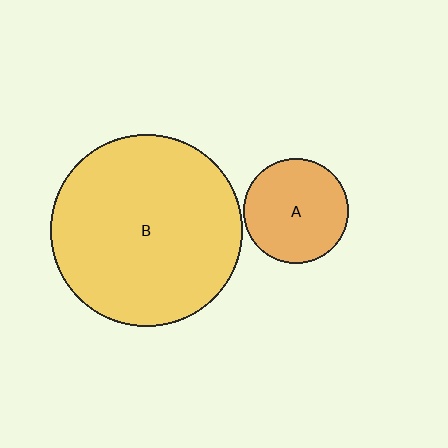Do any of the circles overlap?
No, none of the circles overlap.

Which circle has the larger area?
Circle B (yellow).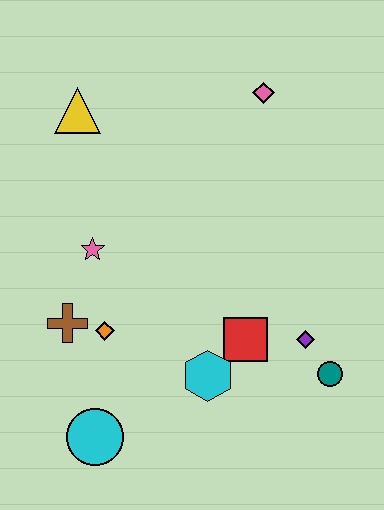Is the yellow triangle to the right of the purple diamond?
No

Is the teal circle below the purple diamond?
Yes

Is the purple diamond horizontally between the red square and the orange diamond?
No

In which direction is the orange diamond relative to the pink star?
The orange diamond is below the pink star.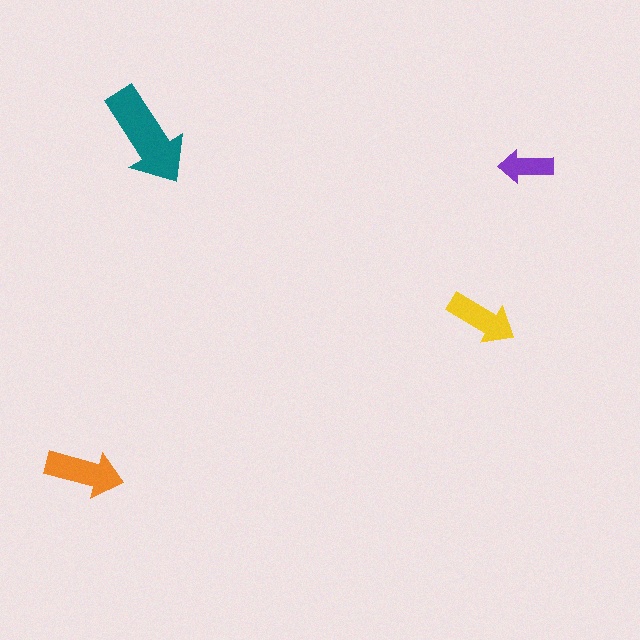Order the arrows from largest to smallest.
the teal one, the orange one, the yellow one, the purple one.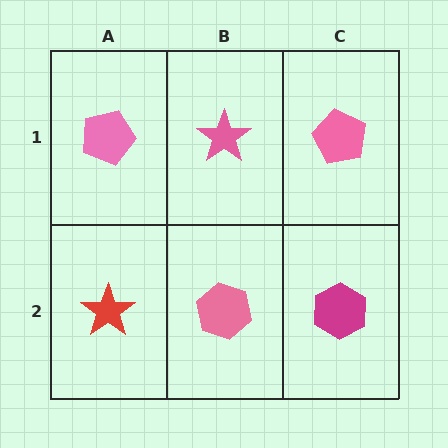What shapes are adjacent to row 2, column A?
A pink pentagon (row 1, column A), a pink hexagon (row 2, column B).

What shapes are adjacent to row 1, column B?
A pink hexagon (row 2, column B), a pink pentagon (row 1, column A), a pink pentagon (row 1, column C).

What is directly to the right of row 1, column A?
A pink star.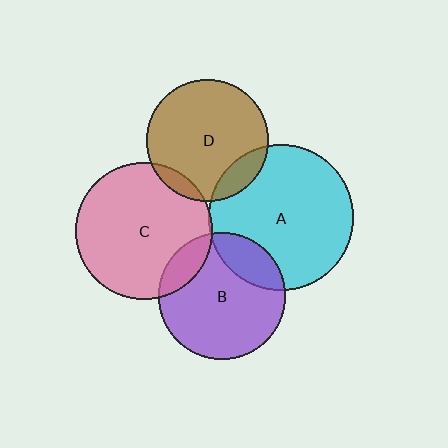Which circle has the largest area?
Circle A (cyan).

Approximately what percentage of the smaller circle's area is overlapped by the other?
Approximately 15%.